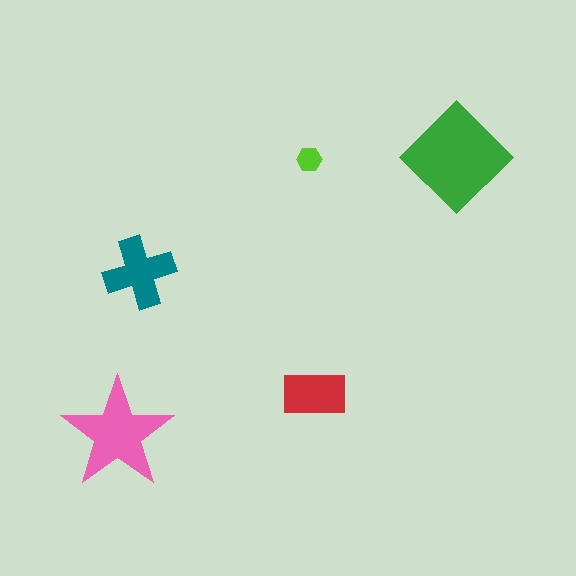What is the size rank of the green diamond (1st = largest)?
1st.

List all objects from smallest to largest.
The lime hexagon, the red rectangle, the teal cross, the pink star, the green diamond.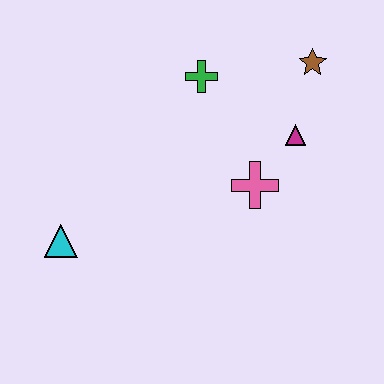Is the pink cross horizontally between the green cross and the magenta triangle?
Yes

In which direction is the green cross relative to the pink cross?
The green cross is above the pink cross.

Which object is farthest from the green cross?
The cyan triangle is farthest from the green cross.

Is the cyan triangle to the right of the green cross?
No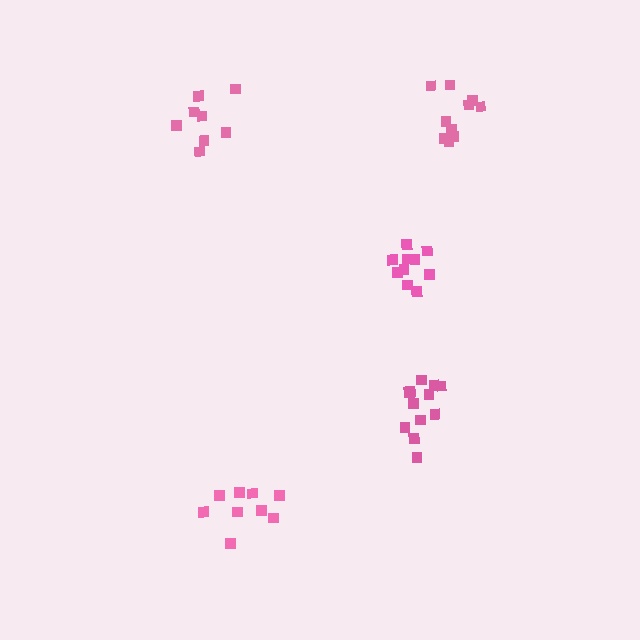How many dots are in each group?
Group 1: 9 dots, Group 2: 8 dots, Group 3: 10 dots, Group 4: 12 dots, Group 5: 10 dots (49 total).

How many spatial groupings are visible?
There are 5 spatial groupings.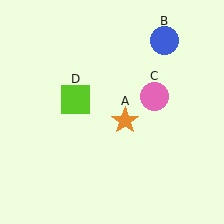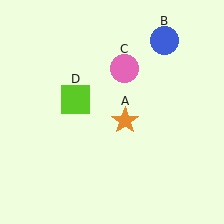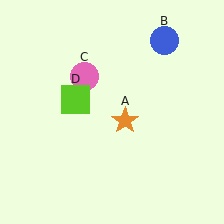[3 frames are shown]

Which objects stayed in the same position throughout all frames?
Orange star (object A) and blue circle (object B) and lime square (object D) remained stationary.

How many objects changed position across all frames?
1 object changed position: pink circle (object C).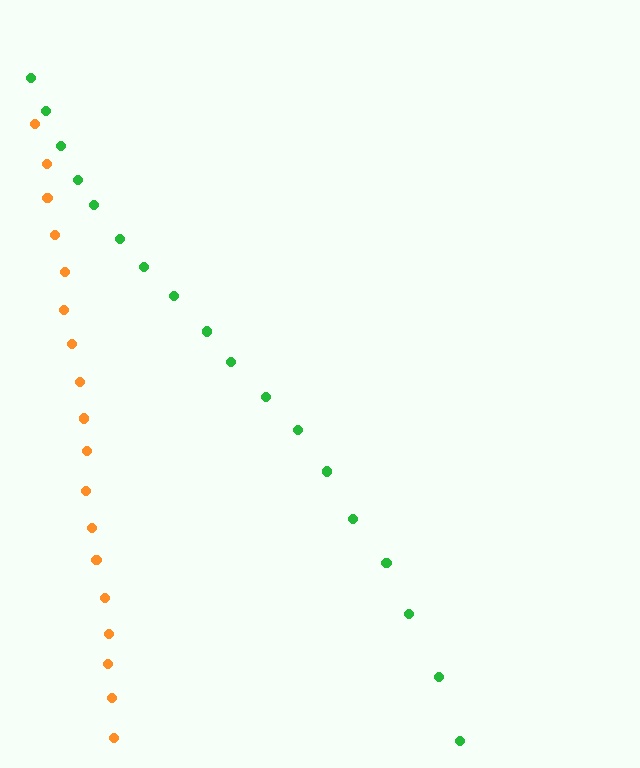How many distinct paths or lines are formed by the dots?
There are 2 distinct paths.